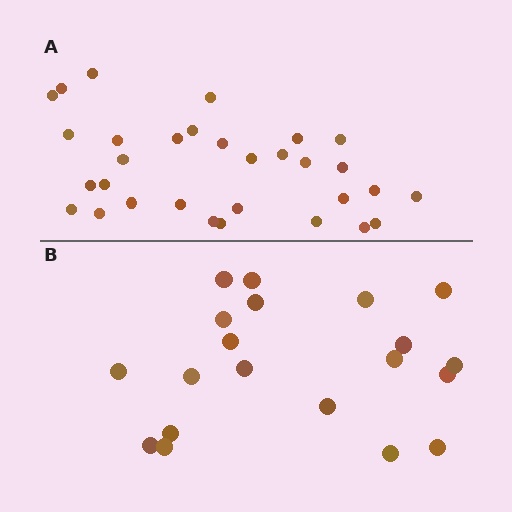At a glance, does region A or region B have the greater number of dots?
Region A (the top region) has more dots.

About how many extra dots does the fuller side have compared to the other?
Region A has roughly 12 or so more dots than region B.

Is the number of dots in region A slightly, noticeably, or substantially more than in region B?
Region A has substantially more. The ratio is roughly 1.6 to 1.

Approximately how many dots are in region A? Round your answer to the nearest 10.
About 30 dots. (The exact count is 31, which rounds to 30.)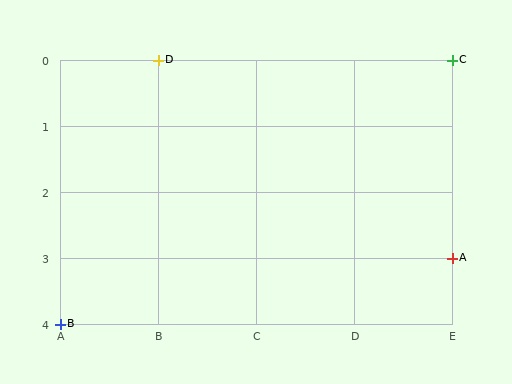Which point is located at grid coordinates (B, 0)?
Point D is at (B, 0).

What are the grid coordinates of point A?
Point A is at grid coordinates (E, 3).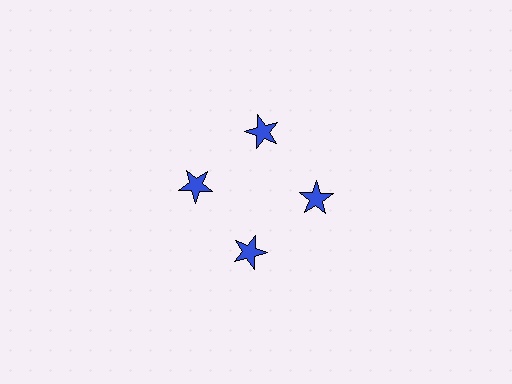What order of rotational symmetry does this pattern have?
This pattern has 4-fold rotational symmetry.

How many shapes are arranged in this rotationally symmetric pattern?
There are 4 shapes, arranged in 4 groups of 1.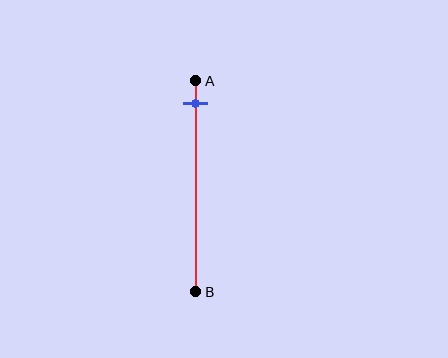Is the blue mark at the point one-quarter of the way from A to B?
No, the mark is at about 10% from A, not at the 25% one-quarter point.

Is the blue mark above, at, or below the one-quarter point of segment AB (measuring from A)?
The blue mark is above the one-quarter point of segment AB.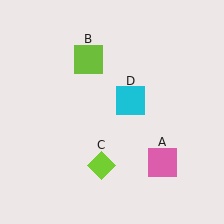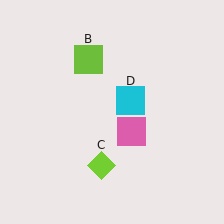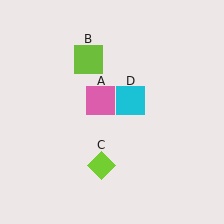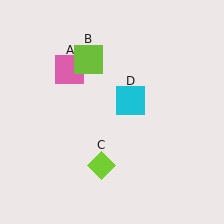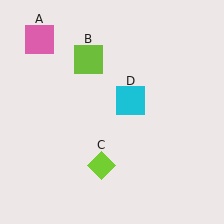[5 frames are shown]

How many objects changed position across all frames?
1 object changed position: pink square (object A).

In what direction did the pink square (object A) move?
The pink square (object A) moved up and to the left.